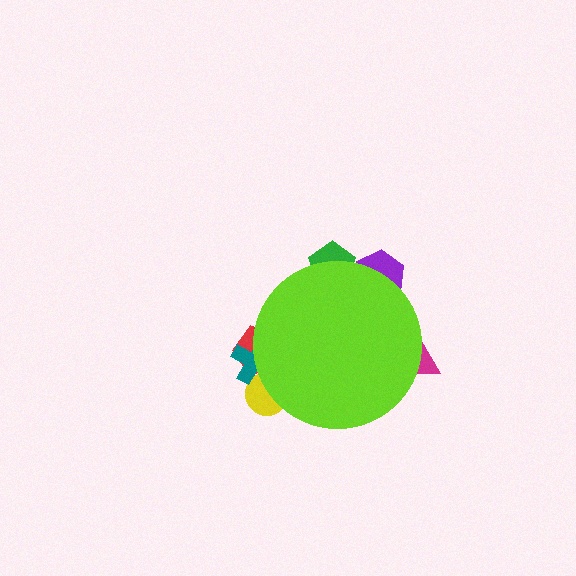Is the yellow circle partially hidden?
Yes, the yellow circle is partially hidden behind the lime circle.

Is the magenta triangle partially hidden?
Yes, the magenta triangle is partially hidden behind the lime circle.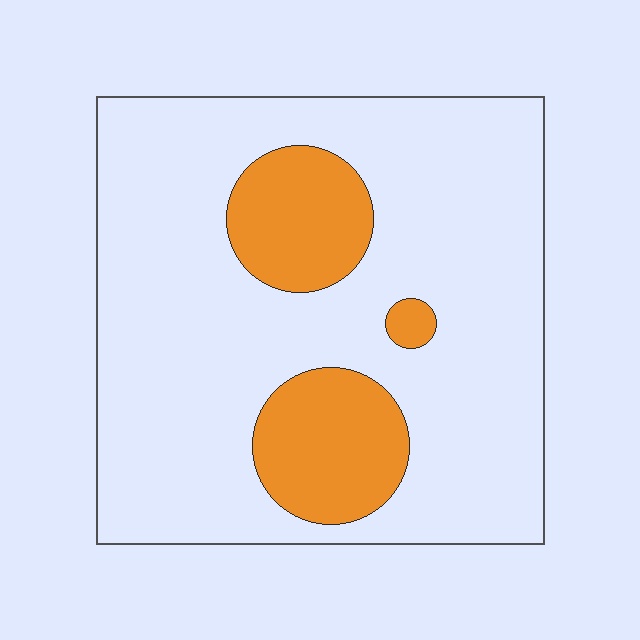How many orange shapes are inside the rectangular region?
3.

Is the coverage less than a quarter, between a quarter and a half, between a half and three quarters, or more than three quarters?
Less than a quarter.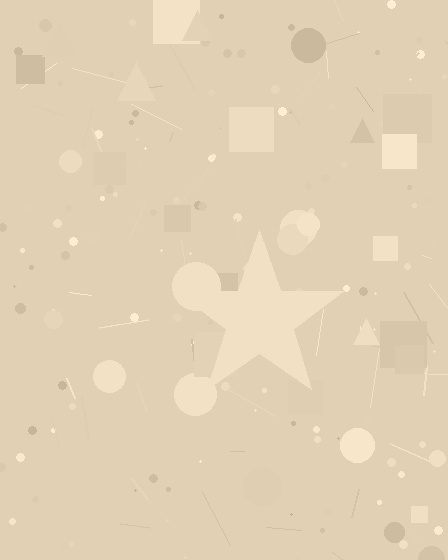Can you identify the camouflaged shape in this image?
The camouflaged shape is a star.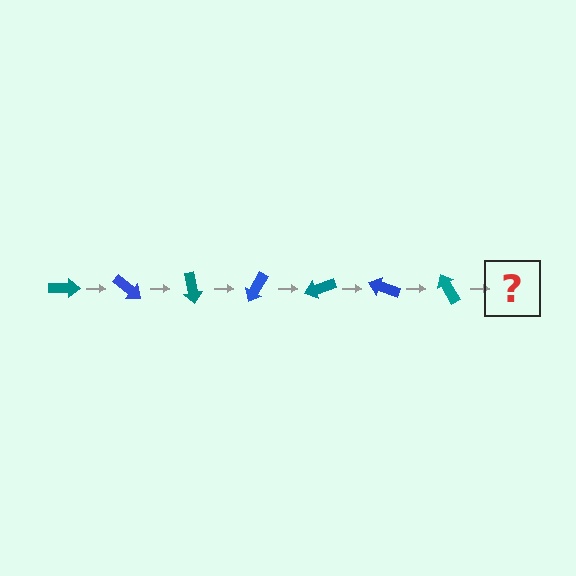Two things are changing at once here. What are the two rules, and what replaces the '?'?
The two rules are that it rotates 40 degrees each step and the color cycles through teal and blue. The '?' should be a blue arrow, rotated 280 degrees from the start.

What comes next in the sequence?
The next element should be a blue arrow, rotated 280 degrees from the start.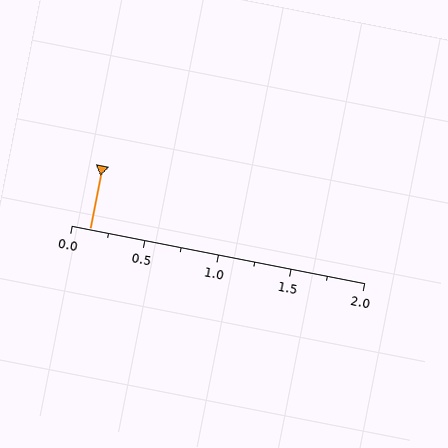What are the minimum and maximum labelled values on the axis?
The axis runs from 0.0 to 2.0.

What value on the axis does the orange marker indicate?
The marker indicates approximately 0.12.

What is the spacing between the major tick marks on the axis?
The major ticks are spaced 0.5 apart.